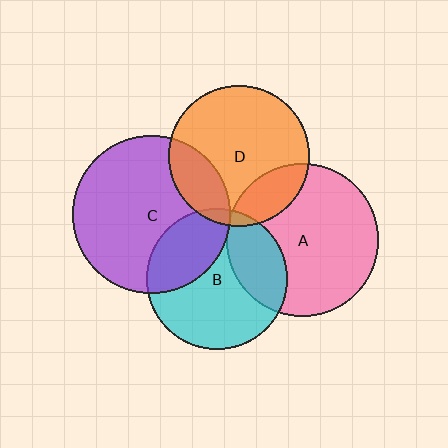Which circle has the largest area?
Circle C (purple).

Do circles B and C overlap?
Yes.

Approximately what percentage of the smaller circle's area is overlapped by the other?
Approximately 30%.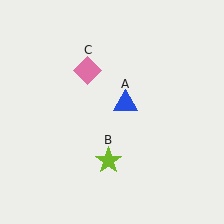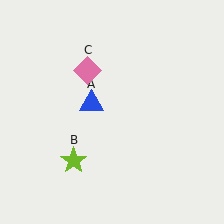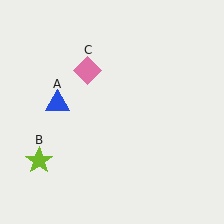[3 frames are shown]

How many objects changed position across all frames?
2 objects changed position: blue triangle (object A), lime star (object B).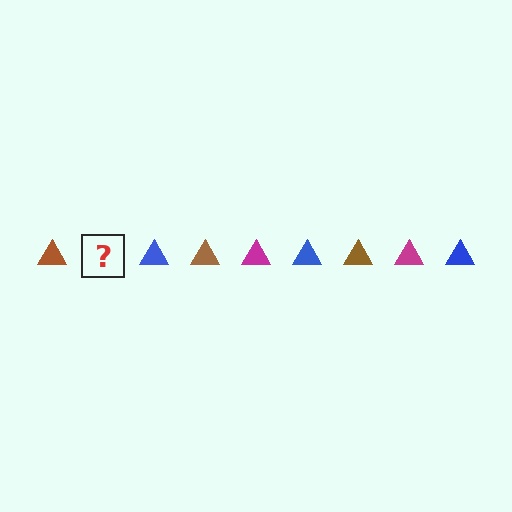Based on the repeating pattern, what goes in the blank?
The blank should be a magenta triangle.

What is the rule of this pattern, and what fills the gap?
The rule is that the pattern cycles through brown, magenta, blue triangles. The gap should be filled with a magenta triangle.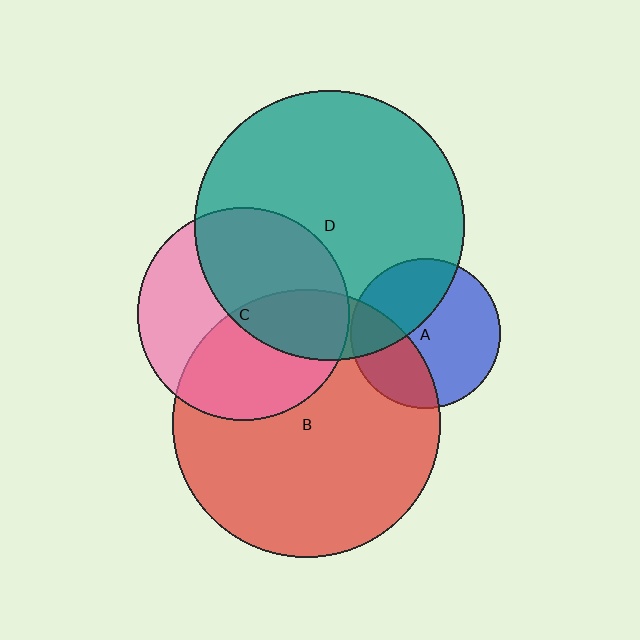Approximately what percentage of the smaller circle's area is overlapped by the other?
Approximately 30%.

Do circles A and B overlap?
Yes.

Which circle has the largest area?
Circle D (teal).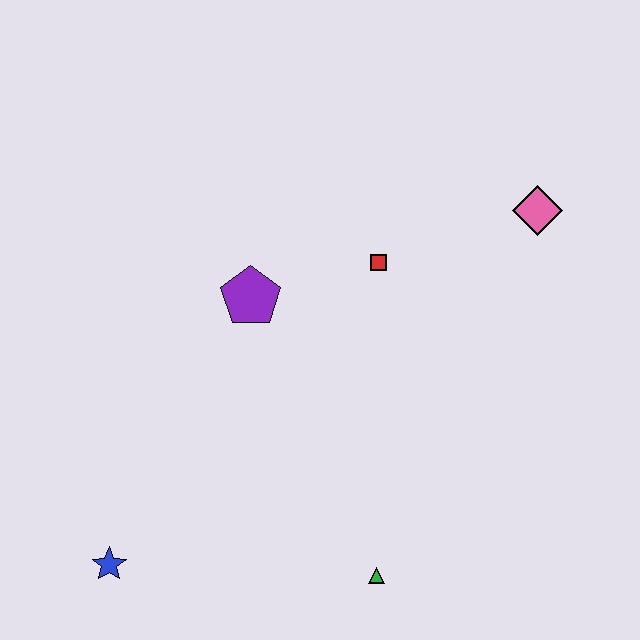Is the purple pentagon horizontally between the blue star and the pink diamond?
Yes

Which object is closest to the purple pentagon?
The red square is closest to the purple pentagon.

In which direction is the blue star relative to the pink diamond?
The blue star is to the left of the pink diamond.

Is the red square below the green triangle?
No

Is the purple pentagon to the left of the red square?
Yes